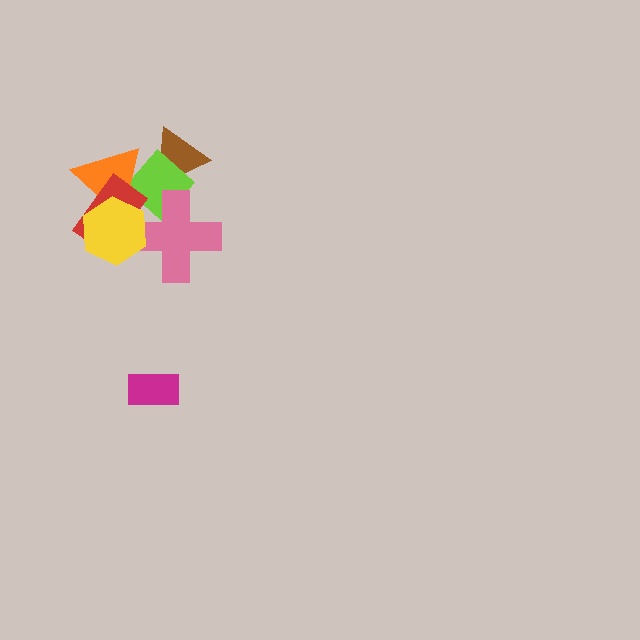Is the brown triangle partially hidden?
Yes, it is partially covered by another shape.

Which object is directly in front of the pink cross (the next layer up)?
The red rectangle is directly in front of the pink cross.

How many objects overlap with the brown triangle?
1 object overlaps with the brown triangle.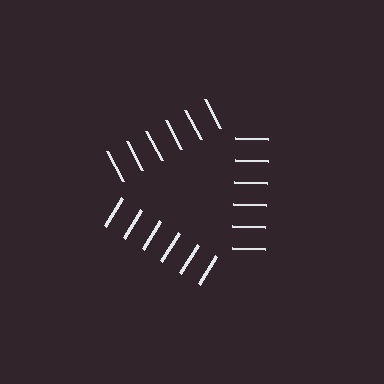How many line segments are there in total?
18 — 6 along each of the 3 edges.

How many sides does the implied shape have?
3 sides — the line-ends trace a triangle.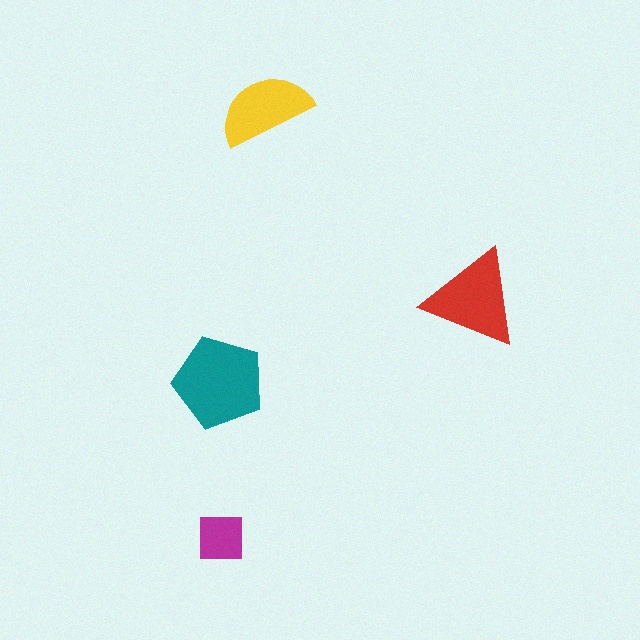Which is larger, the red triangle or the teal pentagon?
The teal pentagon.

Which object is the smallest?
The magenta square.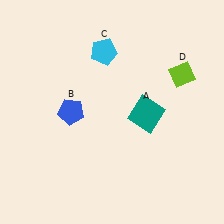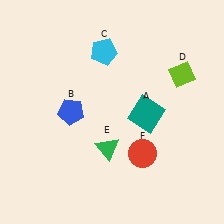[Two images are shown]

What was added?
A green triangle (E), a red circle (F) were added in Image 2.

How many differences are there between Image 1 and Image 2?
There are 2 differences between the two images.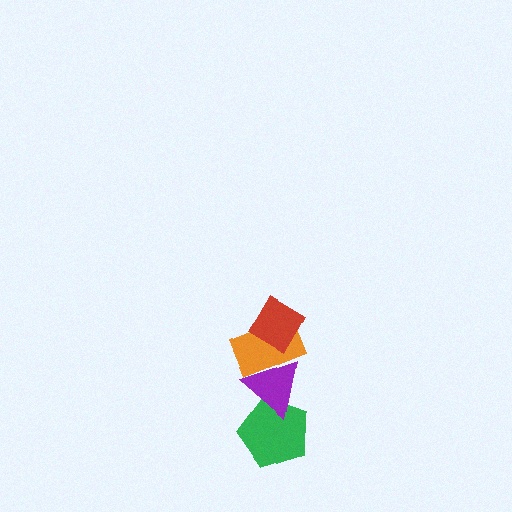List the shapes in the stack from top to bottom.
From top to bottom: the red diamond, the orange rectangle, the purple triangle, the green pentagon.